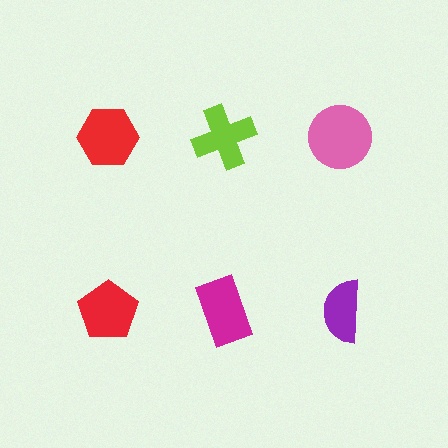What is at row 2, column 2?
A magenta rectangle.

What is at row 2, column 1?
A red pentagon.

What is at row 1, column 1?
A red hexagon.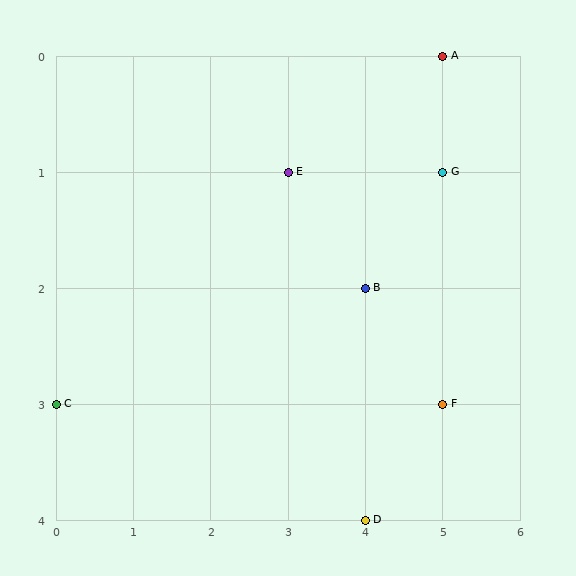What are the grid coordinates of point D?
Point D is at grid coordinates (4, 4).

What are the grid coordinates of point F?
Point F is at grid coordinates (5, 3).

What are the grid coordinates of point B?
Point B is at grid coordinates (4, 2).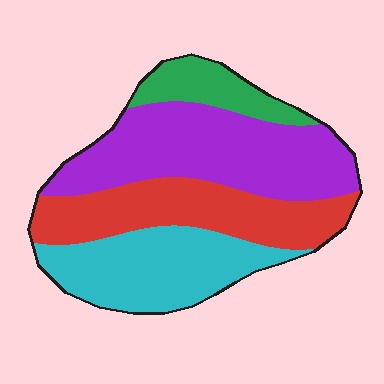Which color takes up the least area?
Green, at roughly 10%.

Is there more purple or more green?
Purple.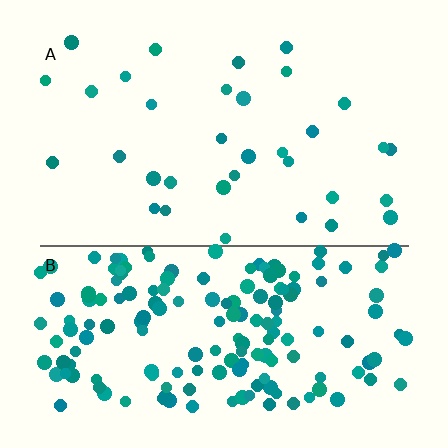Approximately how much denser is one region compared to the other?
Approximately 5.1× — region B over region A.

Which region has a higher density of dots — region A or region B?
B (the bottom).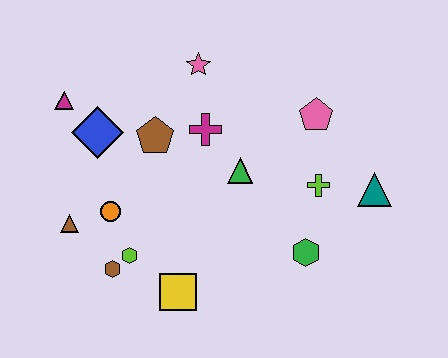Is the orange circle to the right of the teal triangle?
No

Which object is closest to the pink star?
The magenta cross is closest to the pink star.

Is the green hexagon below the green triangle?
Yes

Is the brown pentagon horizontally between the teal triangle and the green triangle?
No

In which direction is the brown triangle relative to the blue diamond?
The brown triangle is below the blue diamond.